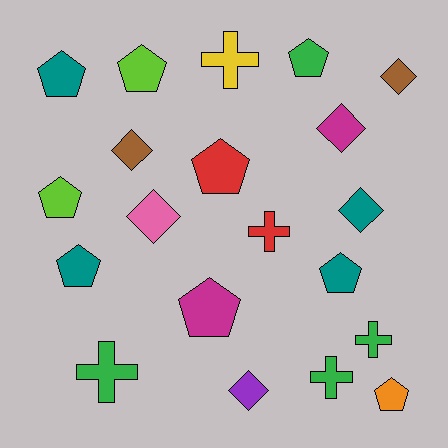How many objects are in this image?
There are 20 objects.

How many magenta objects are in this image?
There are 2 magenta objects.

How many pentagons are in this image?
There are 9 pentagons.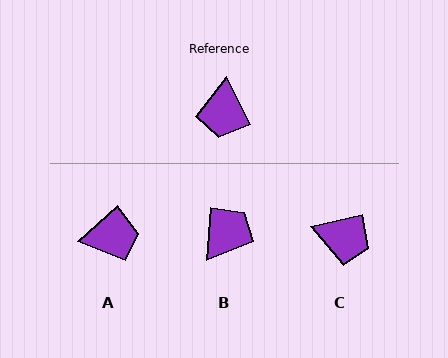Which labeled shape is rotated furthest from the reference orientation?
B, about 149 degrees away.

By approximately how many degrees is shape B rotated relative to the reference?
Approximately 149 degrees counter-clockwise.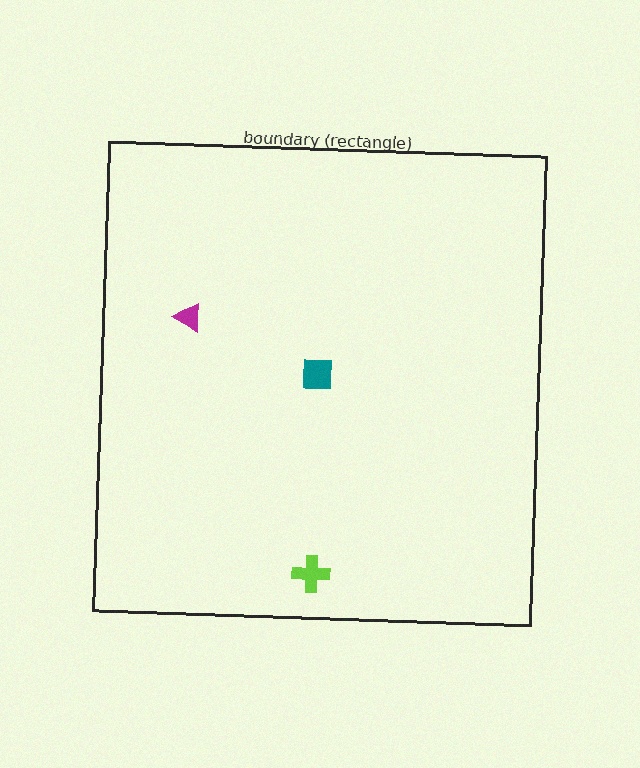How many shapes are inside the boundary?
3 inside, 0 outside.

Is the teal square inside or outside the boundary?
Inside.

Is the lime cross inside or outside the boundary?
Inside.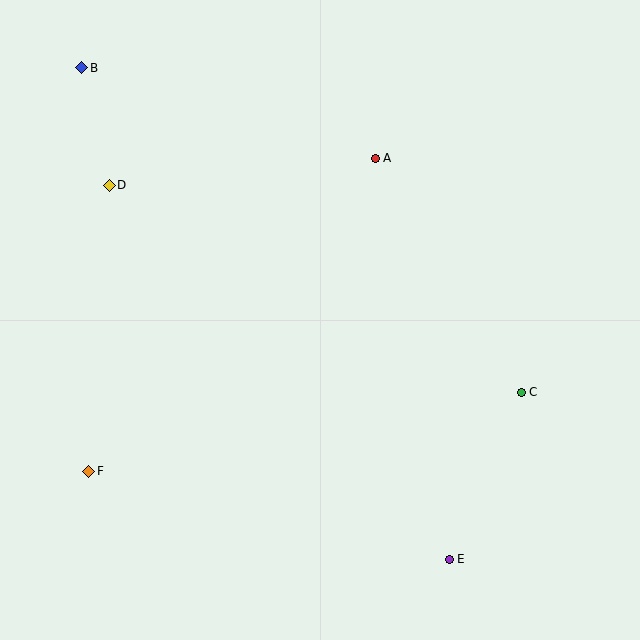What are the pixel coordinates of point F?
Point F is at (89, 471).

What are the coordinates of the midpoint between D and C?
The midpoint between D and C is at (315, 289).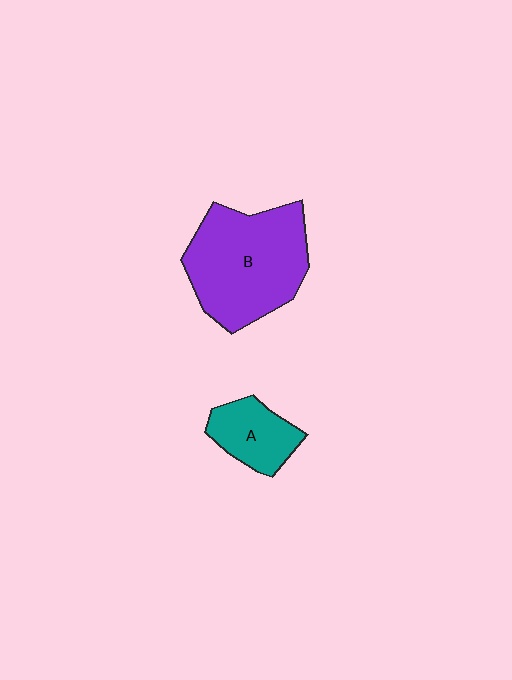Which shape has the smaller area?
Shape A (teal).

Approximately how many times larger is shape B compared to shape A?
Approximately 2.5 times.